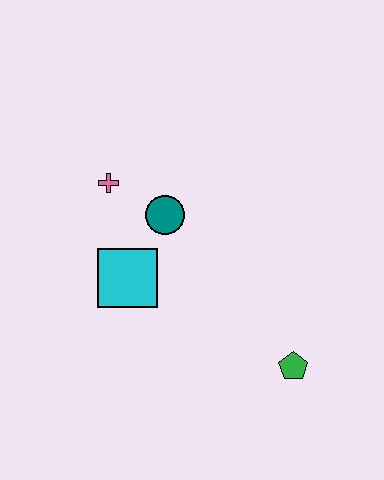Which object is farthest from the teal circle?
The green pentagon is farthest from the teal circle.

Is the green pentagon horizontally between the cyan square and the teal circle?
No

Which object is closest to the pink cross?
The teal circle is closest to the pink cross.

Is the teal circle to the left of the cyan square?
No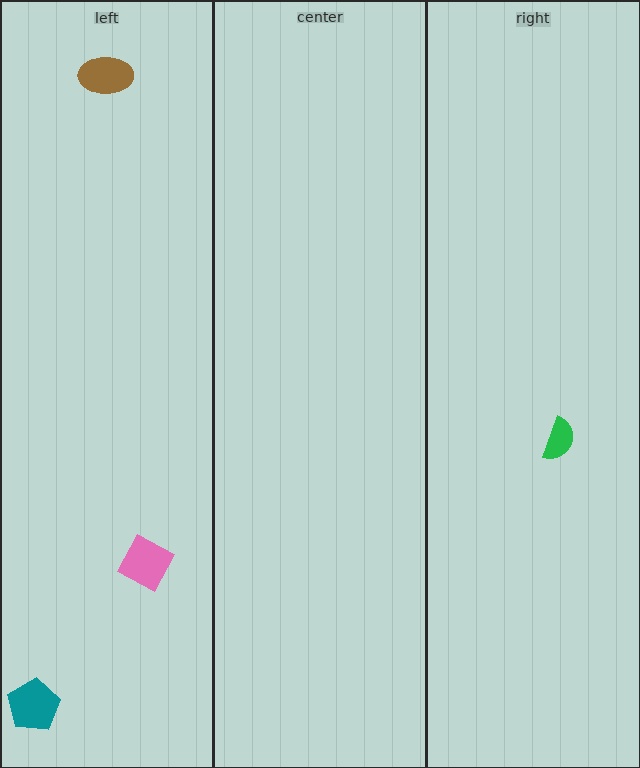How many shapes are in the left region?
3.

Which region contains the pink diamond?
The left region.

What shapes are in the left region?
The pink diamond, the teal pentagon, the brown ellipse.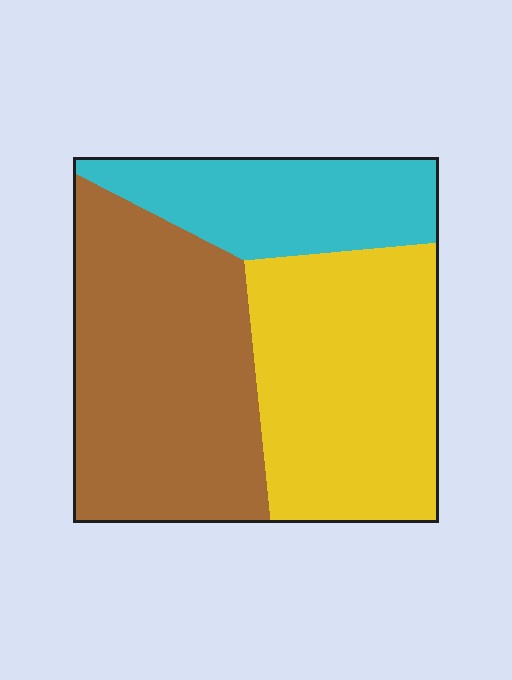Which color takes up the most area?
Brown, at roughly 40%.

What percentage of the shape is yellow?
Yellow takes up between a quarter and a half of the shape.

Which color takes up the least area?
Cyan, at roughly 20%.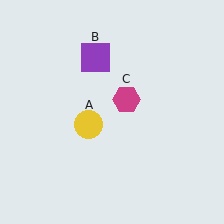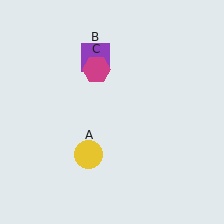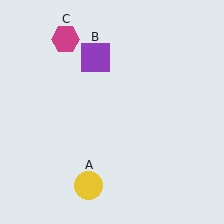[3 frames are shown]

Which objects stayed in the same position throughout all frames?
Purple square (object B) remained stationary.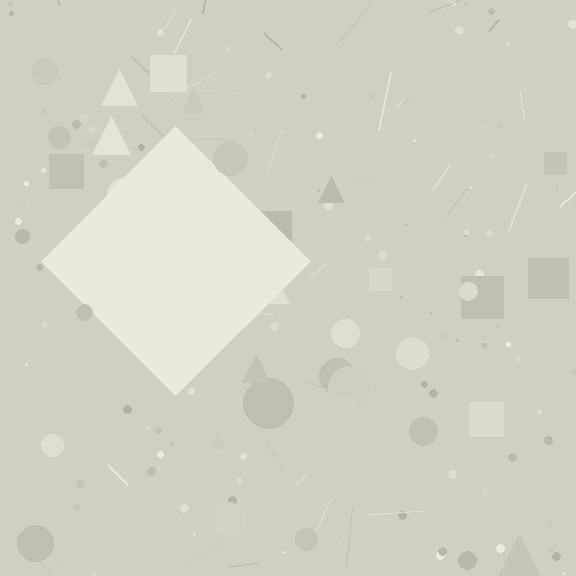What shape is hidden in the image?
A diamond is hidden in the image.